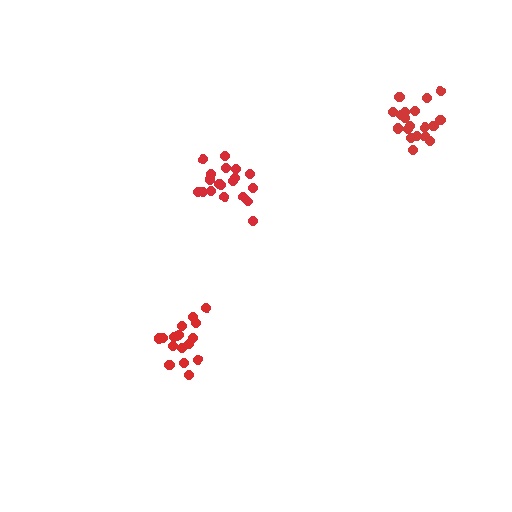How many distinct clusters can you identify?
There are 3 distinct clusters.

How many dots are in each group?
Group 1: 20 dots, Group 2: 19 dots, Group 3: 17 dots (56 total).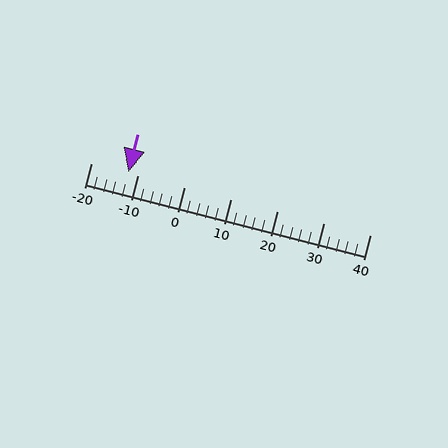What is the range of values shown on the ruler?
The ruler shows values from -20 to 40.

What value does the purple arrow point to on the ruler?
The purple arrow points to approximately -12.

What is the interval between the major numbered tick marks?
The major tick marks are spaced 10 units apart.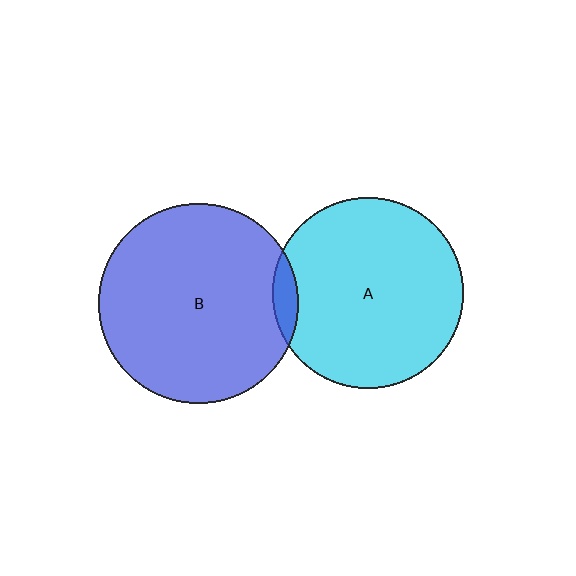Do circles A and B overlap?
Yes.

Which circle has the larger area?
Circle B (blue).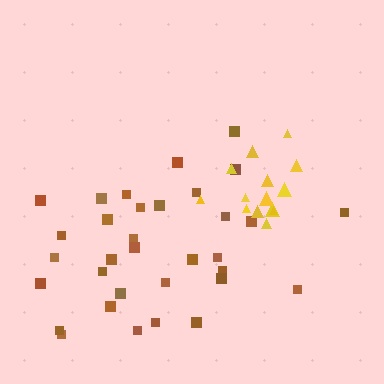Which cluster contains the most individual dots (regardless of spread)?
Brown (33).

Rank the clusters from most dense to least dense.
yellow, brown.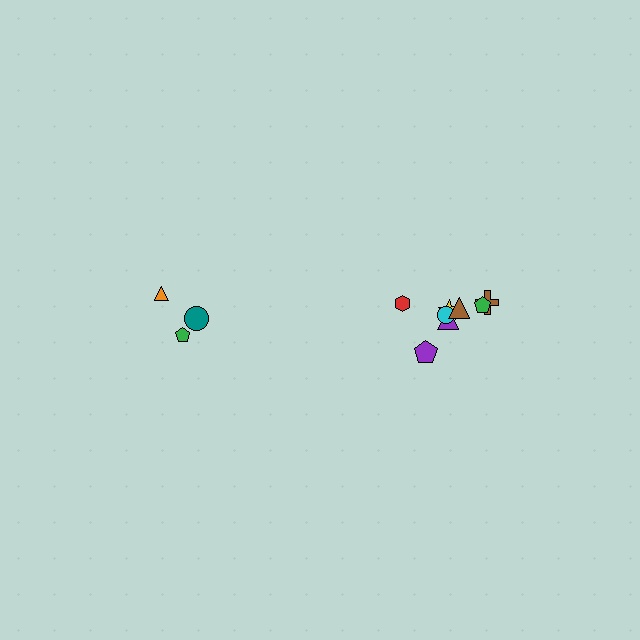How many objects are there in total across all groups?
There are 11 objects.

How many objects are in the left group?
There are 3 objects.